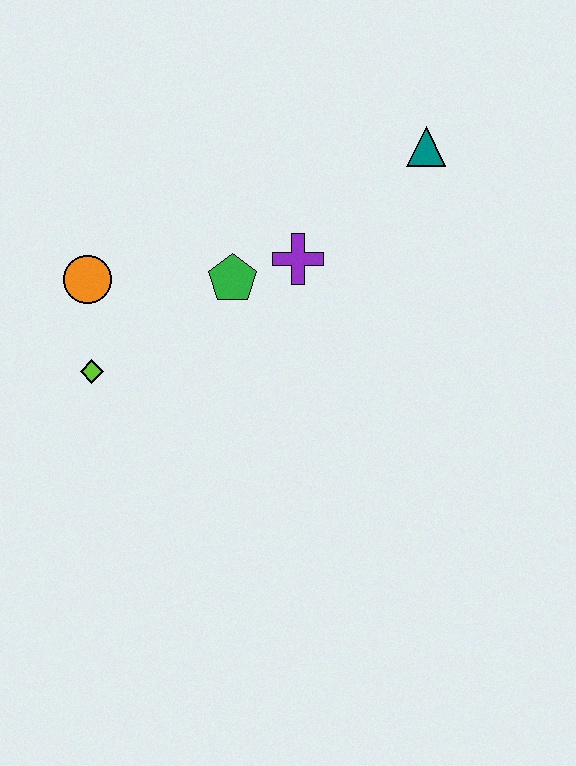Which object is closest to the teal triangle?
The purple cross is closest to the teal triangle.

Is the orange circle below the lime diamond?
No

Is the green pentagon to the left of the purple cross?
Yes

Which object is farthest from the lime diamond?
The teal triangle is farthest from the lime diamond.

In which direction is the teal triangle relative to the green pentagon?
The teal triangle is to the right of the green pentagon.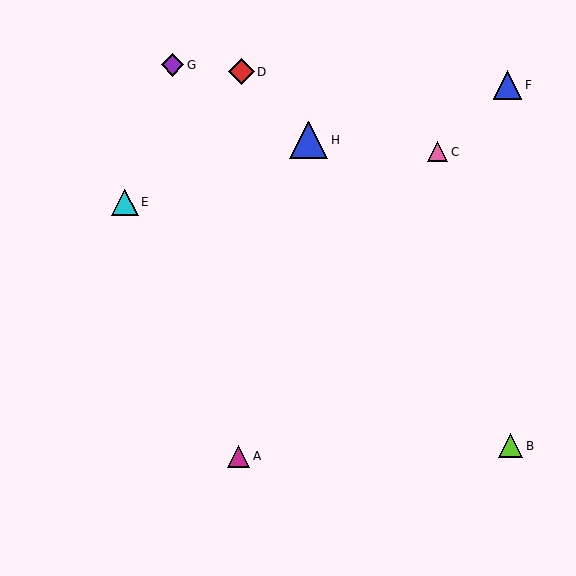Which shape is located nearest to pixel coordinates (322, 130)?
The blue triangle (labeled H) at (309, 140) is nearest to that location.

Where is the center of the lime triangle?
The center of the lime triangle is at (511, 446).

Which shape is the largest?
The blue triangle (labeled H) is the largest.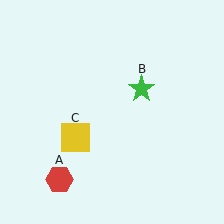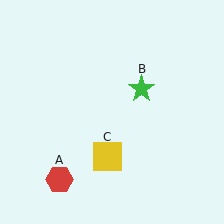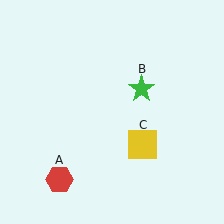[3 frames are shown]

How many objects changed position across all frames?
1 object changed position: yellow square (object C).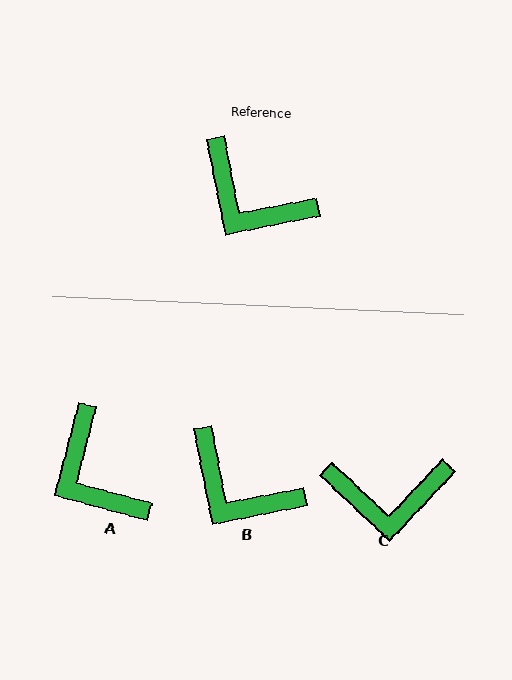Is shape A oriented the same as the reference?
No, it is off by about 26 degrees.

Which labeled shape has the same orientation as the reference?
B.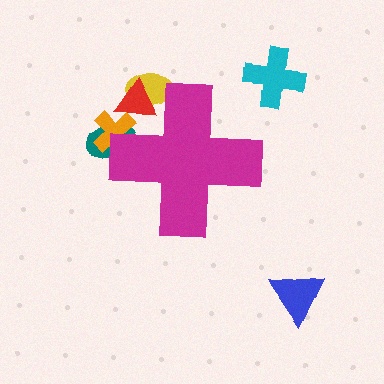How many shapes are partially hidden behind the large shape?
4 shapes are partially hidden.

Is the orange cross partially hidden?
Yes, the orange cross is partially hidden behind the magenta cross.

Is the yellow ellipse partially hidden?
Yes, the yellow ellipse is partially hidden behind the magenta cross.